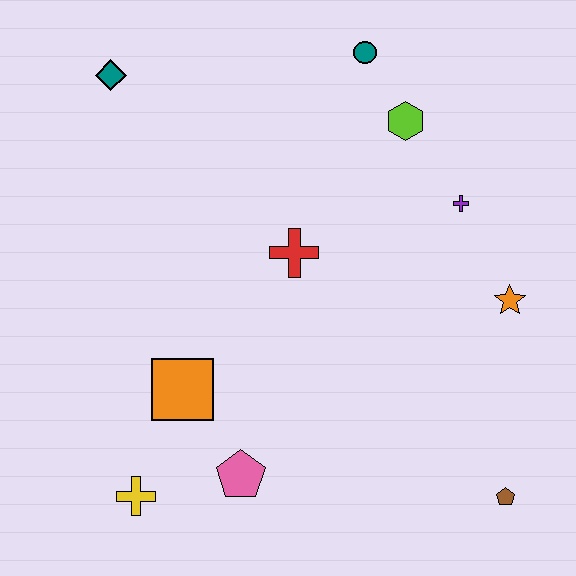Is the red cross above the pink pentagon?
Yes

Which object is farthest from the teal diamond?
The brown pentagon is farthest from the teal diamond.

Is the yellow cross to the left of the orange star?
Yes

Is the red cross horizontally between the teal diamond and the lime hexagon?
Yes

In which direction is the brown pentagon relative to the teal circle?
The brown pentagon is below the teal circle.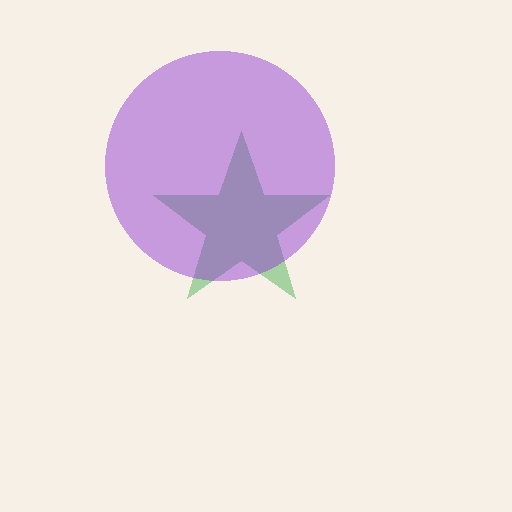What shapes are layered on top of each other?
The layered shapes are: a green star, a purple circle.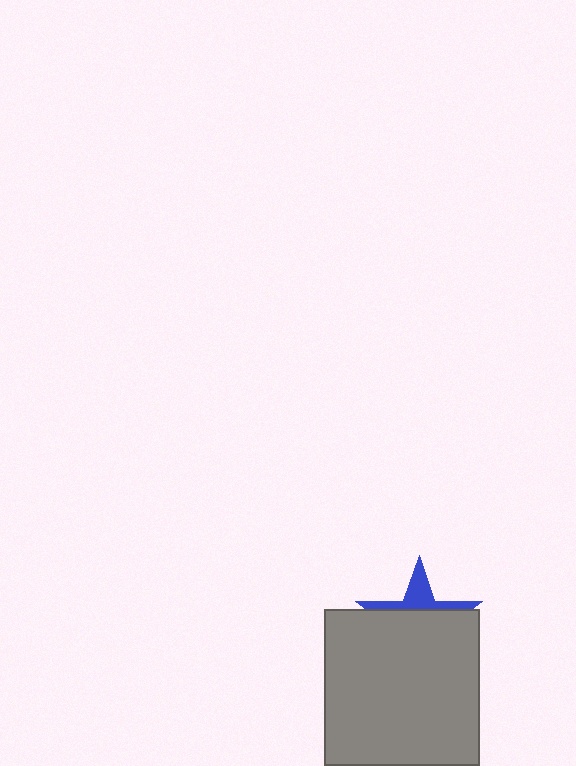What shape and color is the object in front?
The object in front is a gray square.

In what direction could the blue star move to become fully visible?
The blue star could move up. That would shift it out from behind the gray square entirely.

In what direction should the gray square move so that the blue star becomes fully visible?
The gray square should move down. That is the shortest direction to clear the overlap and leave the blue star fully visible.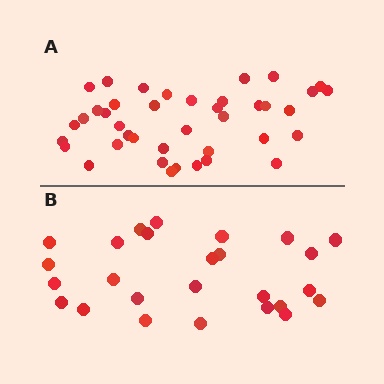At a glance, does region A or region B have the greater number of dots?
Region A (the top region) has more dots.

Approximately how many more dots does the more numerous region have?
Region A has approximately 15 more dots than region B.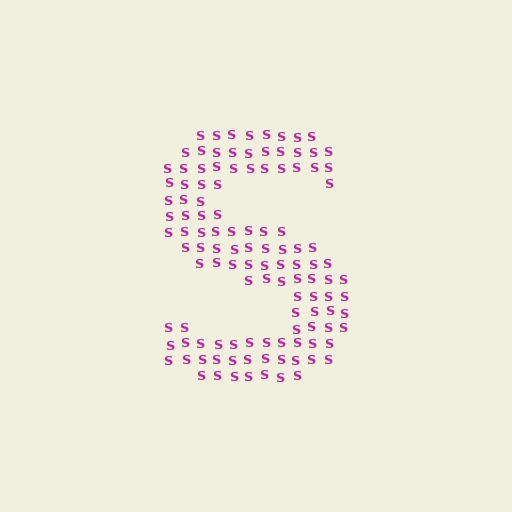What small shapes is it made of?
It is made of small letter S's.